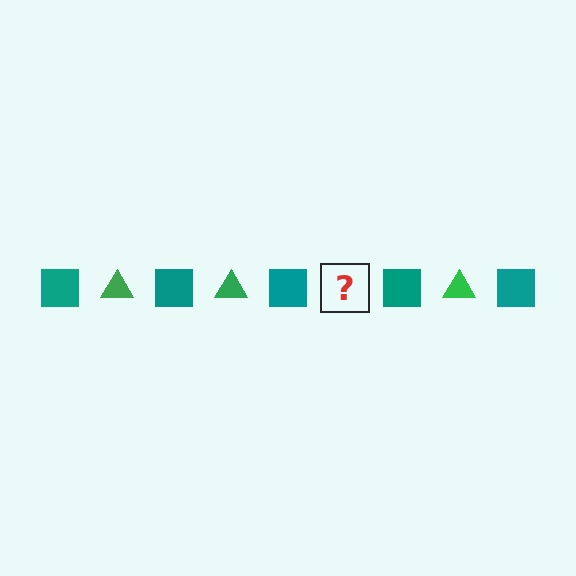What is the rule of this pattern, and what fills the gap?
The rule is that the pattern alternates between teal square and green triangle. The gap should be filled with a green triangle.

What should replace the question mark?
The question mark should be replaced with a green triangle.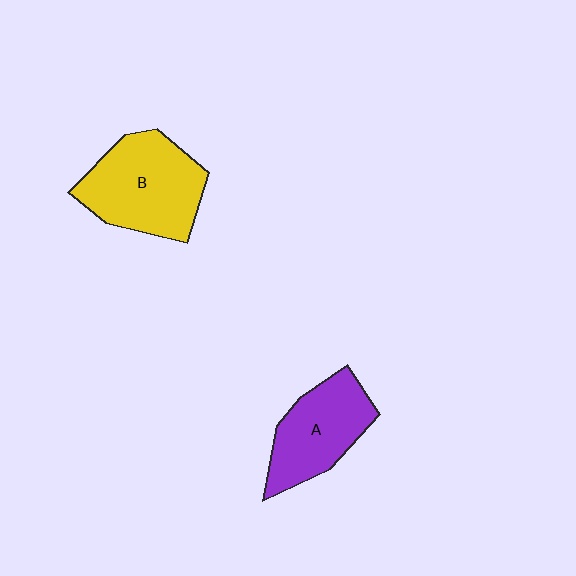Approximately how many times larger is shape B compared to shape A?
Approximately 1.3 times.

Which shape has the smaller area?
Shape A (purple).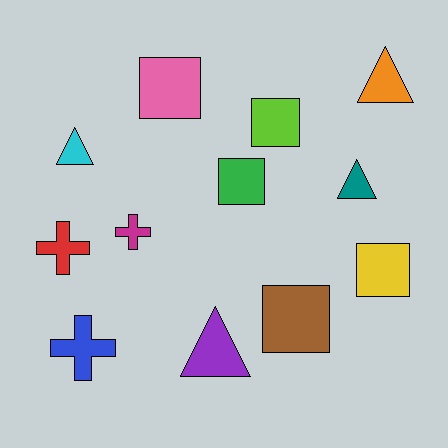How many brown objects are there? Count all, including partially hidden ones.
There is 1 brown object.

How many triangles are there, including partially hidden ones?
There are 4 triangles.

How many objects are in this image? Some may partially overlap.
There are 12 objects.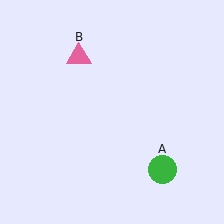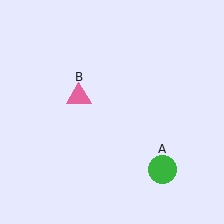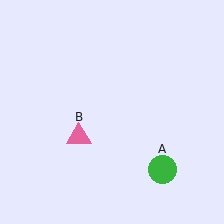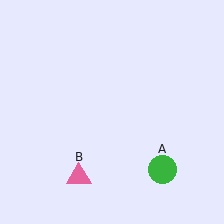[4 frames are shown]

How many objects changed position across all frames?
1 object changed position: pink triangle (object B).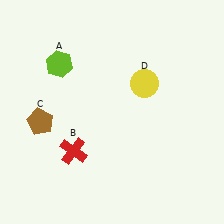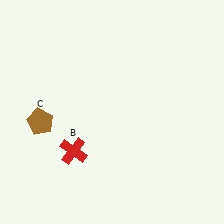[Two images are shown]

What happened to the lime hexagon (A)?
The lime hexagon (A) was removed in Image 2. It was in the top-left area of Image 1.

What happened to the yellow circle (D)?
The yellow circle (D) was removed in Image 2. It was in the top-right area of Image 1.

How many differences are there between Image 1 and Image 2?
There are 2 differences between the two images.